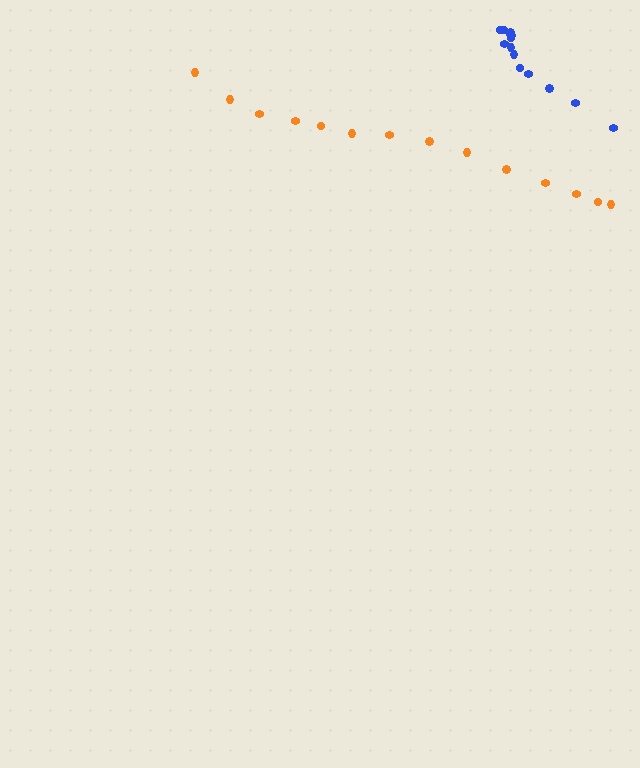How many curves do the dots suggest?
There are 2 distinct paths.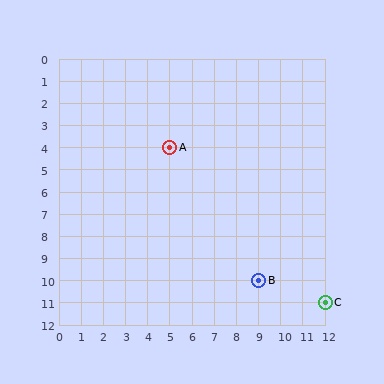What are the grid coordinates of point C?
Point C is at grid coordinates (12, 11).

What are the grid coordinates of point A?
Point A is at grid coordinates (5, 4).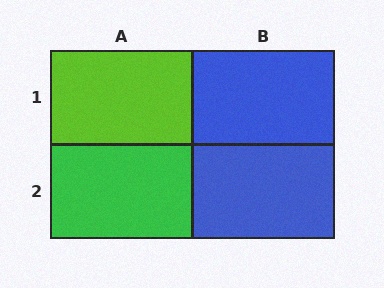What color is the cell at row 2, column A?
Green.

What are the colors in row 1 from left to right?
Lime, blue.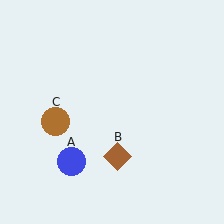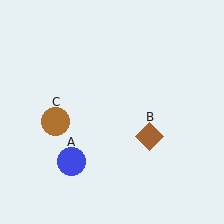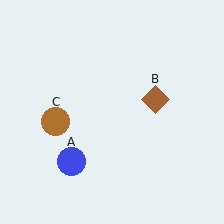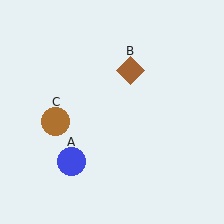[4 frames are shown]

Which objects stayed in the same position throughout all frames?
Blue circle (object A) and brown circle (object C) remained stationary.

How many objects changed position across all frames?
1 object changed position: brown diamond (object B).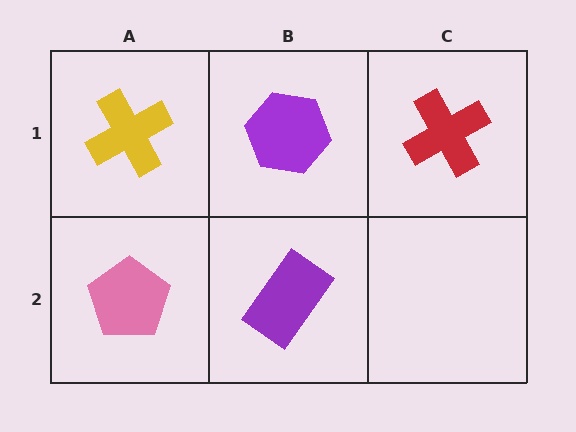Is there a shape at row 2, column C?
No, that cell is empty.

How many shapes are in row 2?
2 shapes.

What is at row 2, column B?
A purple rectangle.